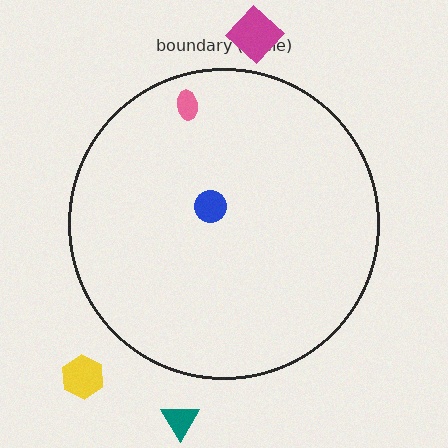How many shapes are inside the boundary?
2 inside, 3 outside.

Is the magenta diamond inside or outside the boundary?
Outside.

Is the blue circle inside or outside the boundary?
Inside.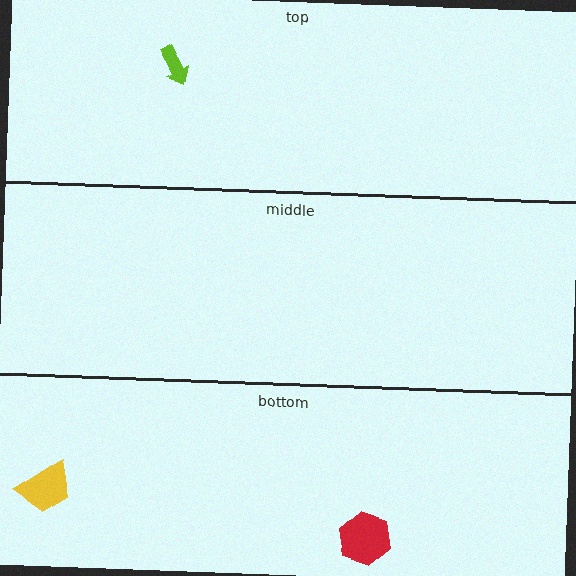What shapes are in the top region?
The lime arrow.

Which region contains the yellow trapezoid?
The bottom region.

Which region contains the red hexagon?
The bottom region.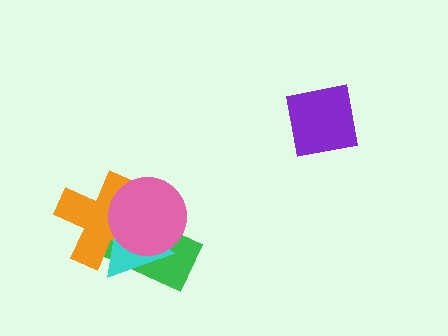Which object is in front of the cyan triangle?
The pink circle is in front of the cyan triangle.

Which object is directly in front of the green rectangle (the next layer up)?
The orange cross is directly in front of the green rectangle.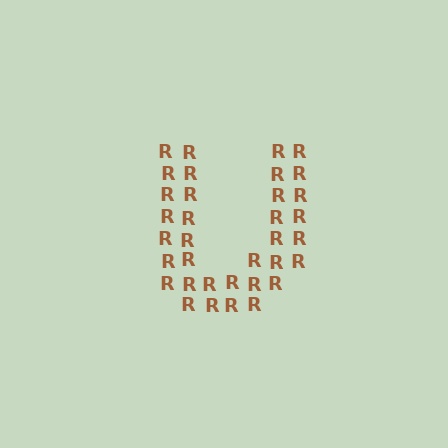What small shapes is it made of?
It is made of small letter R's.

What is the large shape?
The large shape is the letter U.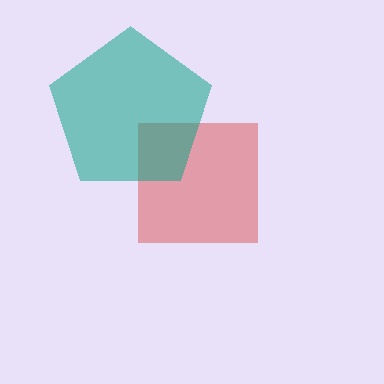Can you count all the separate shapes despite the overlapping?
Yes, there are 2 separate shapes.